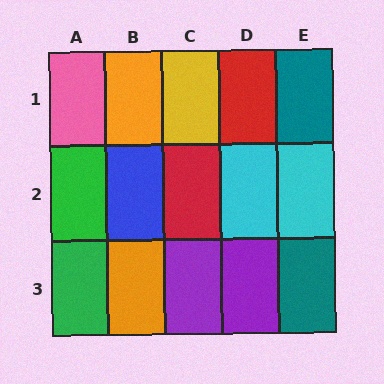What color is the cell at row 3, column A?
Green.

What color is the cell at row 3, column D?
Purple.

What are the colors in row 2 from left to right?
Green, blue, red, cyan, cyan.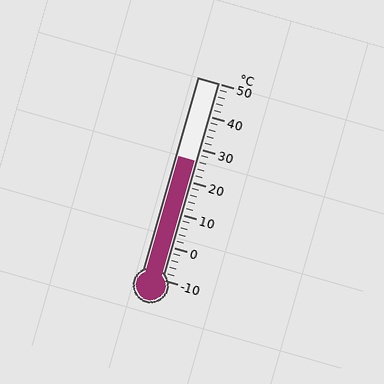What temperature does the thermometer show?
The thermometer shows approximately 26°C.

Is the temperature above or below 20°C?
The temperature is above 20°C.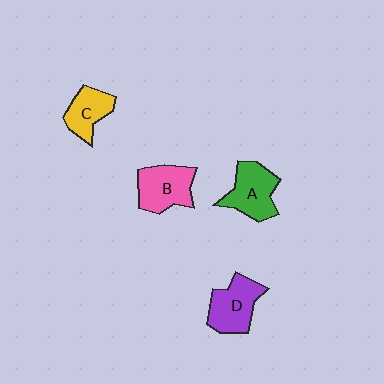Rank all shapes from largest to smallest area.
From largest to smallest: A (green), D (purple), B (pink), C (yellow).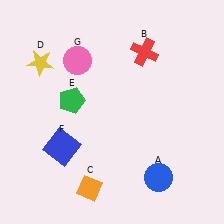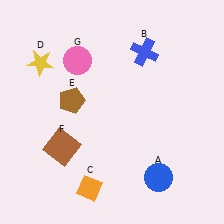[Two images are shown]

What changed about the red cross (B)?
In Image 1, B is red. In Image 2, it changed to blue.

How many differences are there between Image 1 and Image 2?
There are 3 differences between the two images.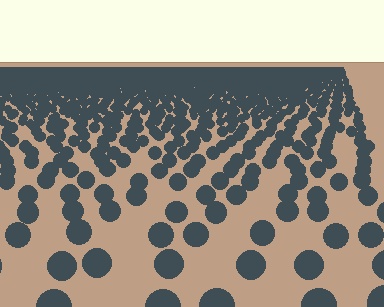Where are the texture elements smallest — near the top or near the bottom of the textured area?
Near the top.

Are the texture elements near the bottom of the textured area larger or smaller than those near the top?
Larger. Near the bottom, elements are closer to the viewer and appear at a bigger on-screen size.